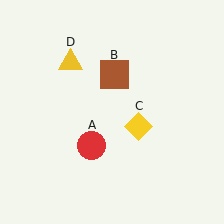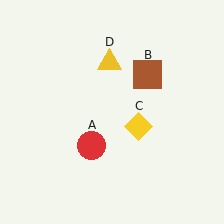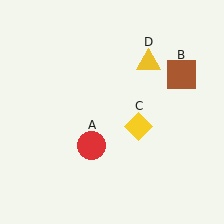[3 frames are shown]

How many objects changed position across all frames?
2 objects changed position: brown square (object B), yellow triangle (object D).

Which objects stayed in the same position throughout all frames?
Red circle (object A) and yellow diamond (object C) remained stationary.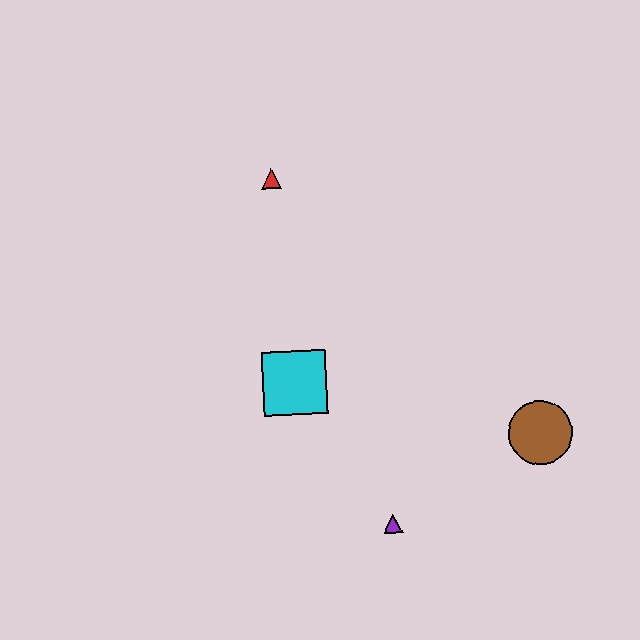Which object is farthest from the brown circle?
The red triangle is farthest from the brown circle.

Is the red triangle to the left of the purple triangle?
Yes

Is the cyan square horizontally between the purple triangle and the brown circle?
No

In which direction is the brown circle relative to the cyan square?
The brown circle is to the right of the cyan square.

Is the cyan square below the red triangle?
Yes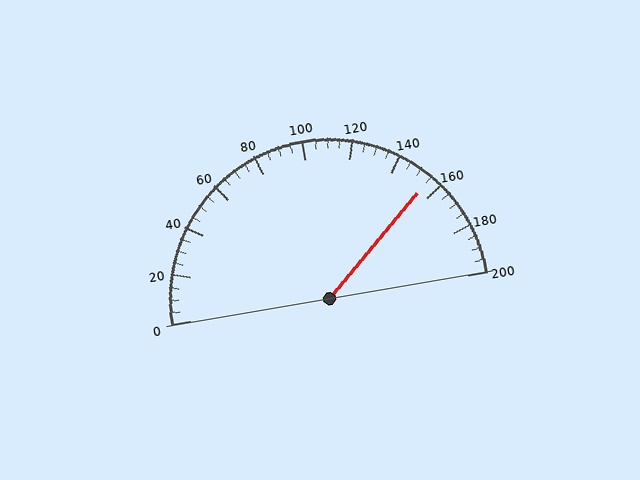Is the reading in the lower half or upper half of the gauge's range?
The reading is in the upper half of the range (0 to 200).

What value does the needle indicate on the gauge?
The needle indicates approximately 155.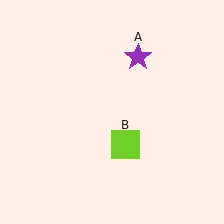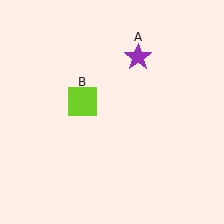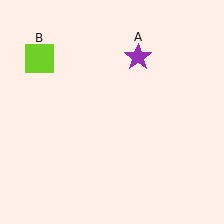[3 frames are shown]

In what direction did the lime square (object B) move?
The lime square (object B) moved up and to the left.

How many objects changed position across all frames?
1 object changed position: lime square (object B).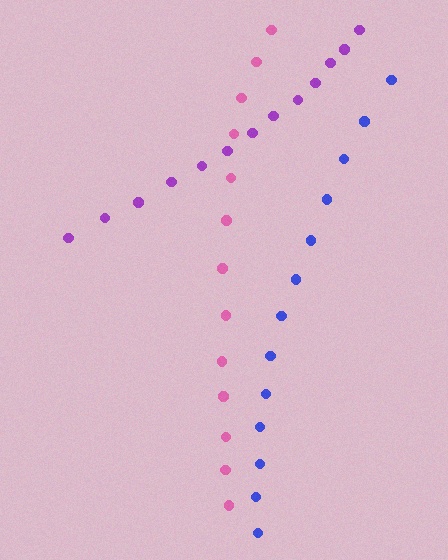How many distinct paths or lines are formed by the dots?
There are 3 distinct paths.